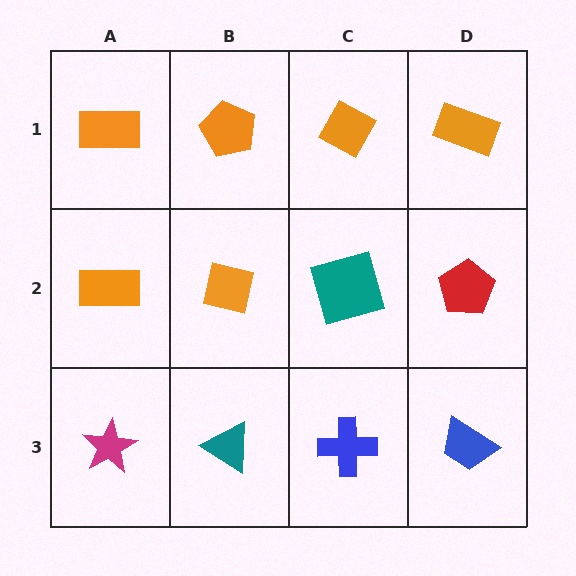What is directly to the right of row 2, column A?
An orange square.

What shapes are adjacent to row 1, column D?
A red pentagon (row 2, column D), an orange diamond (row 1, column C).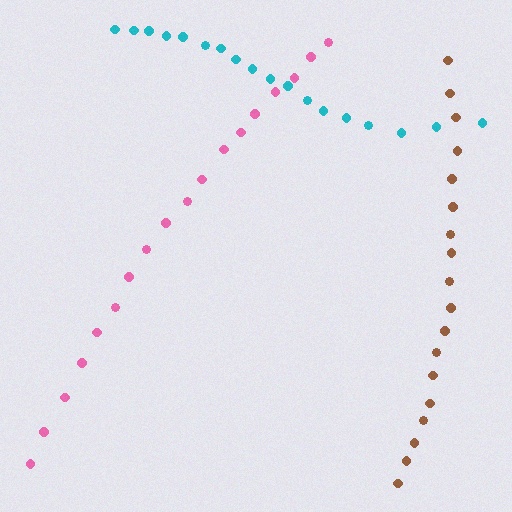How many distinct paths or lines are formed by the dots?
There are 3 distinct paths.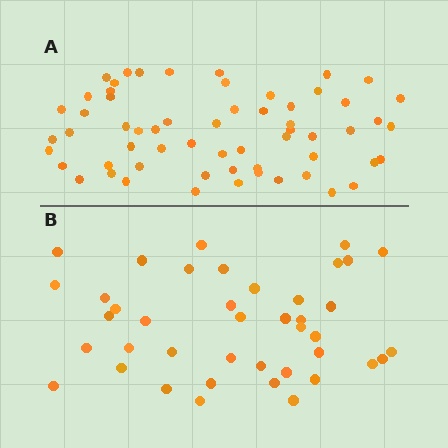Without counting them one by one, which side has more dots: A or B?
Region A (the top region) has more dots.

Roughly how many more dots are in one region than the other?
Region A has approximately 20 more dots than region B.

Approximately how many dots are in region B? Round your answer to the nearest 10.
About 40 dots. (The exact count is 41, which rounds to 40.)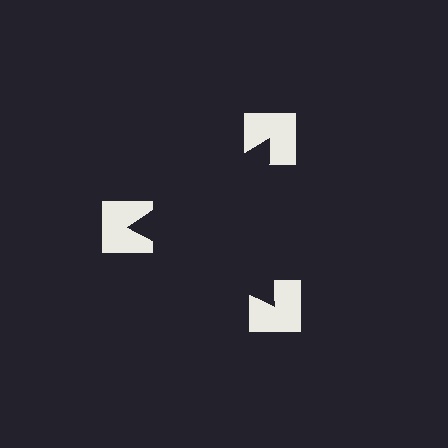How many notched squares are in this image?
There are 3 — one at each vertex of the illusory triangle.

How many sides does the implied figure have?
3 sides.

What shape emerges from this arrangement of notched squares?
An illusory triangle — its edges are inferred from the aligned wedge cuts in the notched squares, not physically drawn.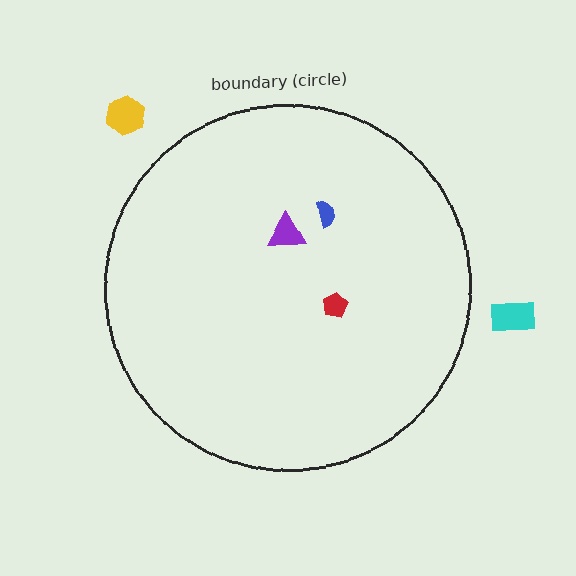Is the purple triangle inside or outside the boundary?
Inside.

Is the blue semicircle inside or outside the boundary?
Inside.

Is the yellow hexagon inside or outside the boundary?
Outside.